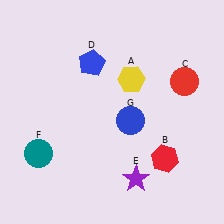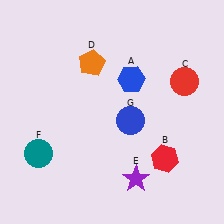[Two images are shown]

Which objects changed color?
A changed from yellow to blue. D changed from blue to orange.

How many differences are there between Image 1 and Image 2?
There are 2 differences between the two images.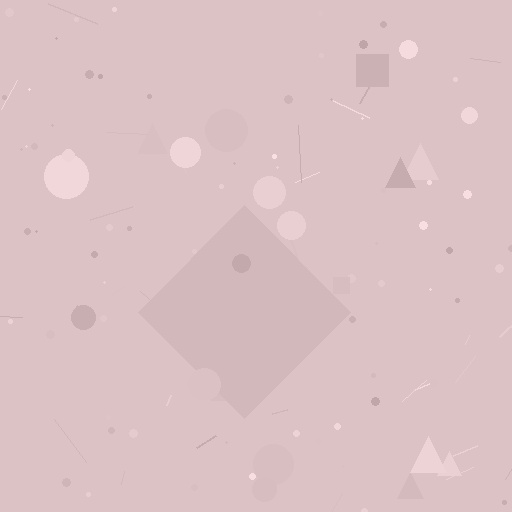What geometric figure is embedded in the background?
A diamond is embedded in the background.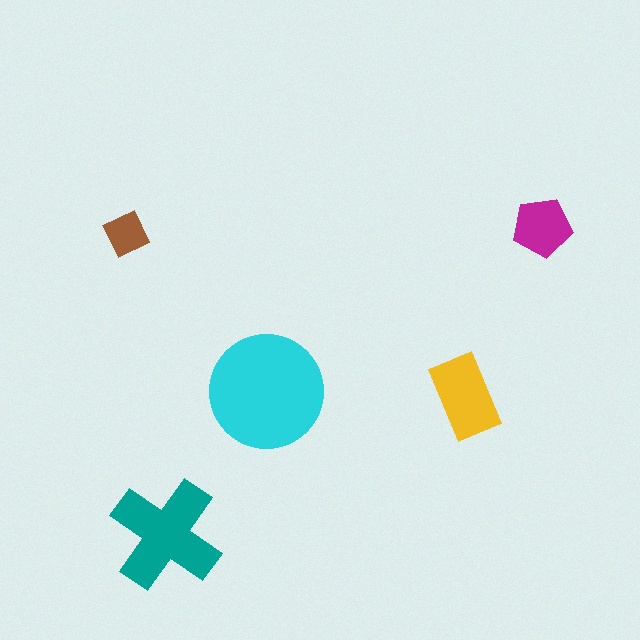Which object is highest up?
The magenta pentagon is topmost.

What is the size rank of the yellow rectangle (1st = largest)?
3rd.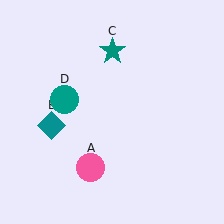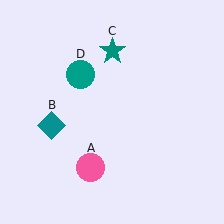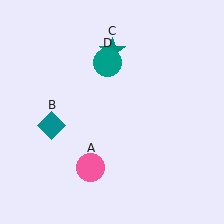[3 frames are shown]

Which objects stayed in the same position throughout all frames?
Pink circle (object A) and teal diamond (object B) and teal star (object C) remained stationary.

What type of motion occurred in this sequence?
The teal circle (object D) rotated clockwise around the center of the scene.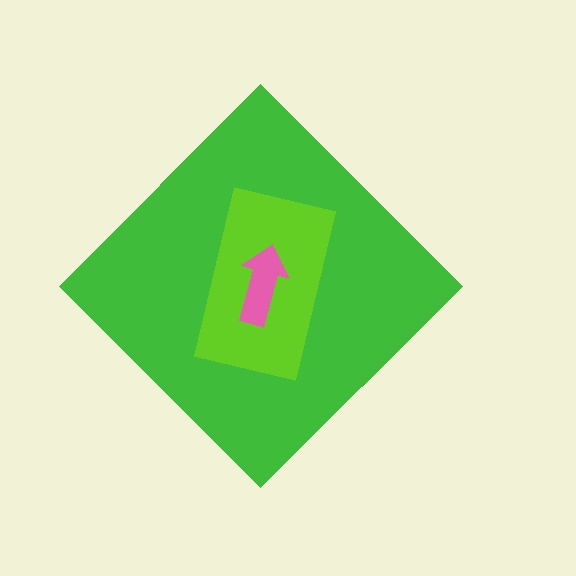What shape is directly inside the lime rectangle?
The pink arrow.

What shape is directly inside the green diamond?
The lime rectangle.